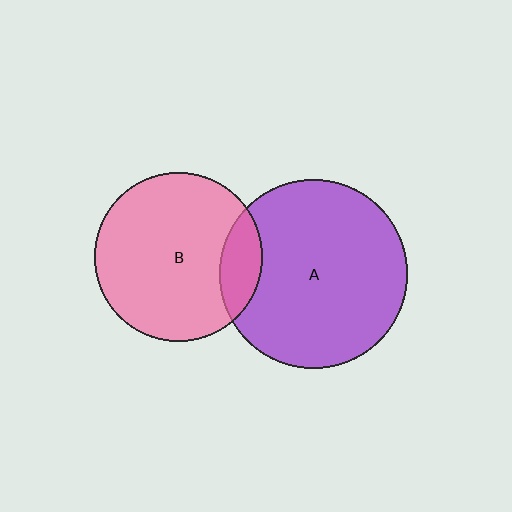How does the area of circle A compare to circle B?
Approximately 1.2 times.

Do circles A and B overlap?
Yes.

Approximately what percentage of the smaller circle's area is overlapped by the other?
Approximately 15%.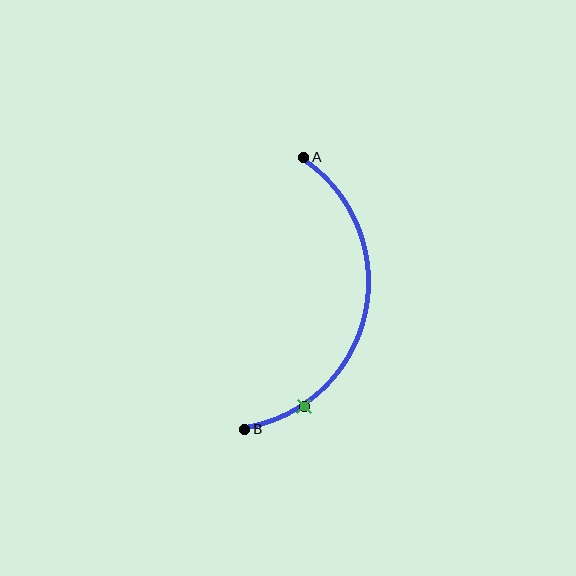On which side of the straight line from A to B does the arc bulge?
The arc bulges to the right of the straight line connecting A and B.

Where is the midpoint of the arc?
The arc midpoint is the point on the curve farthest from the straight line joining A and B. It sits to the right of that line.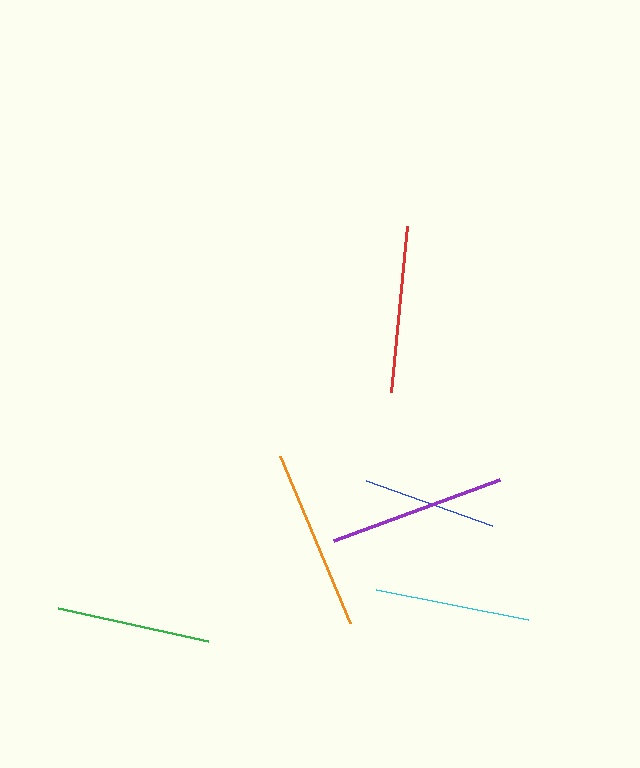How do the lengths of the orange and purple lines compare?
The orange and purple lines are approximately the same length.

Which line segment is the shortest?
The blue line is the shortest at approximately 134 pixels.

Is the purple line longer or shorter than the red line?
The purple line is longer than the red line.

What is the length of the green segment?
The green segment is approximately 154 pixels long.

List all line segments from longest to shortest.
From longest to shortest: orange, purple, red, cyan, green, blue.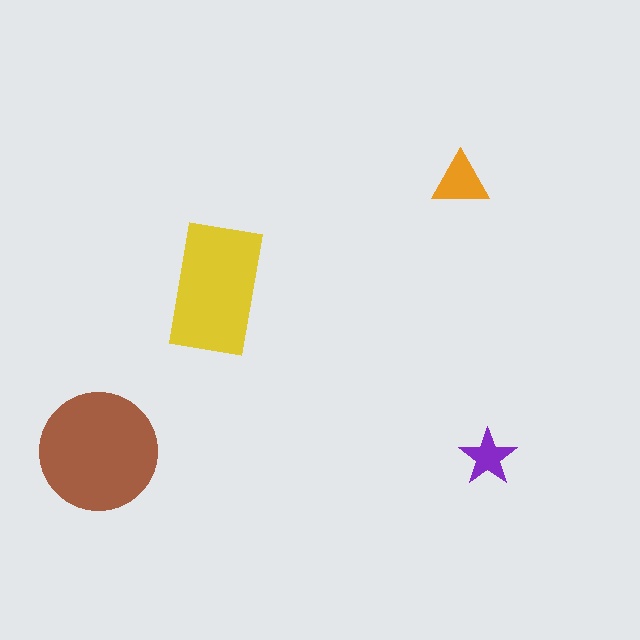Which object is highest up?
The orange triangle is topmost.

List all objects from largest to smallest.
The brown circle, the yellow rectangle, the orange triangle, the purple star.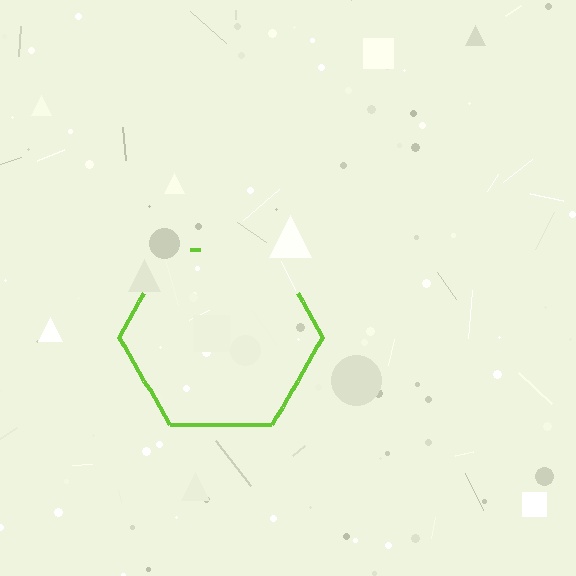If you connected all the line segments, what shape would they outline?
They would outline a hexagon.